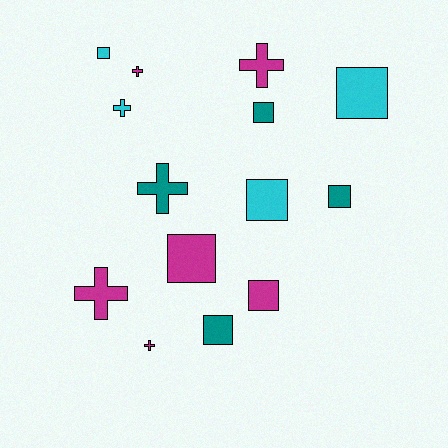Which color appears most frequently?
Magenta, with 6 objects.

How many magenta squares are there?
There are 2 magenta squares.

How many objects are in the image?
There are 14 objects.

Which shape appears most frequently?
Square, with 8 objects.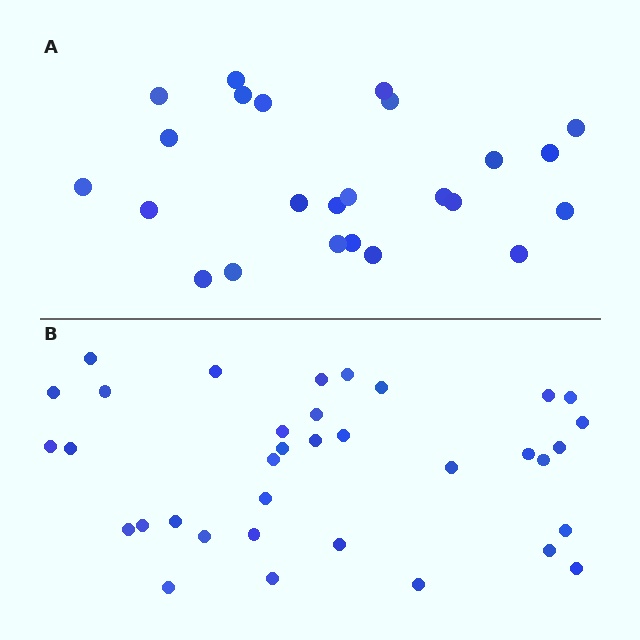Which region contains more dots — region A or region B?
Region B (the bottom region) has more dots.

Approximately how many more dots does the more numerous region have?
Region B has roughly 12 or so more dots than region A.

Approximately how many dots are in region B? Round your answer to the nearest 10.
About 40 dots. (The exact count is 35, which rounds to 40.)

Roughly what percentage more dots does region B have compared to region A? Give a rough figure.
About 45% more.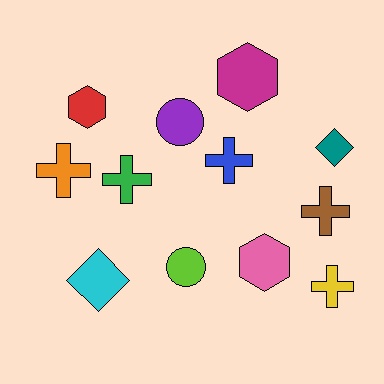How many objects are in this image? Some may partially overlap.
There are 12 objects.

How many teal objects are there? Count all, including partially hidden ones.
There is 1 teal object.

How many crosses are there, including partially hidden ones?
There are 5 crosses.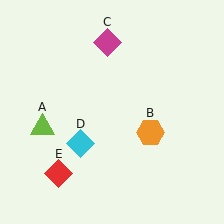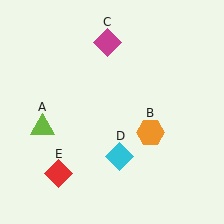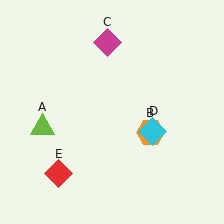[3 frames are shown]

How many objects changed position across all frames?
1 object changed position: cyan diamond (object D).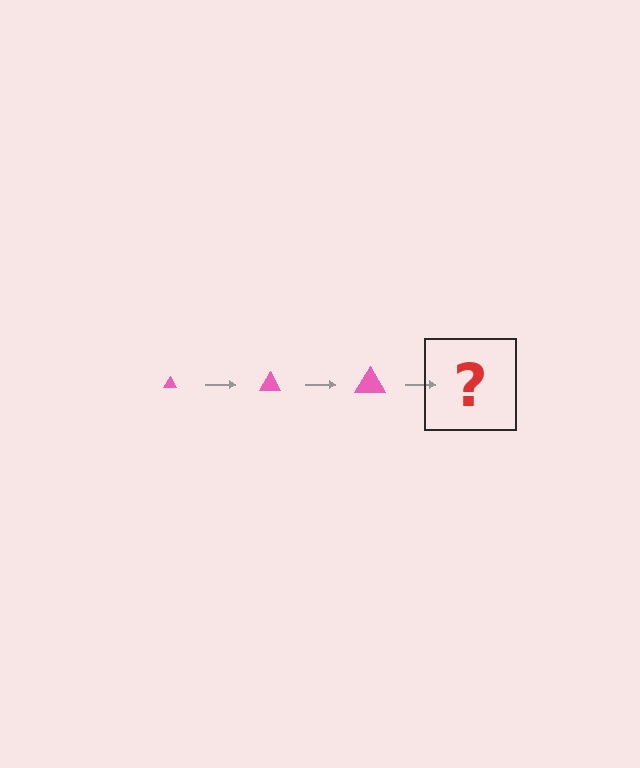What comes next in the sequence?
The next element should be a pink triangle, larger than the previous one.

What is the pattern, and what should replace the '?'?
The pattern is that the triangle gets progressively larger each step. The '?' should be a pink triangle, larger than the previous one.